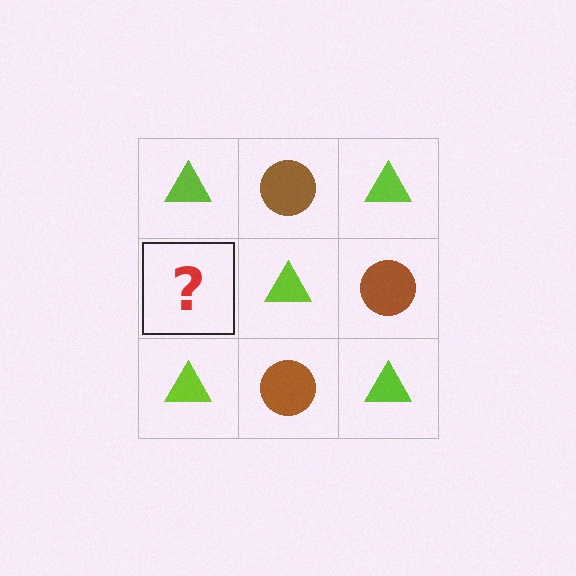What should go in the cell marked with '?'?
The missing cell should contain a brown circle.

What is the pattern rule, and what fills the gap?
The rule is that it alternates lime triangle and brown circle in a checkerboard pattern. The gap should be filled with a brown circle.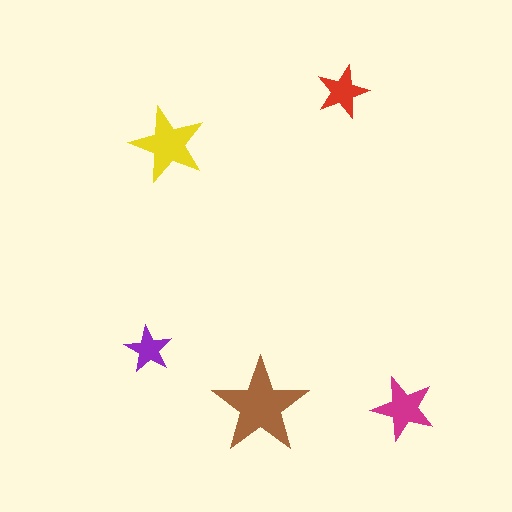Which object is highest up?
The red star is topmost.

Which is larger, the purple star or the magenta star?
The magenta one.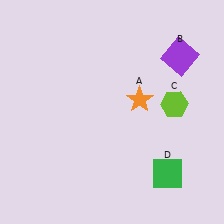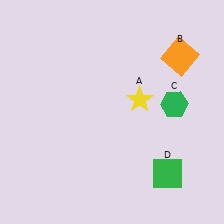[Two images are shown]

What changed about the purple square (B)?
In Image 1, B is purple. In Image 2, it changed to orange.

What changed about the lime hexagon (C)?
In Image 1, C is lime. In Image 2, it changed to green.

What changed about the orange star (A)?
In Image 1, A is orange. In Image 2, it changed to yellow.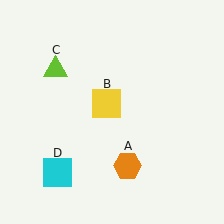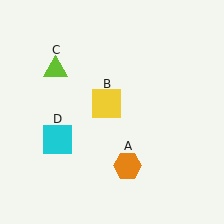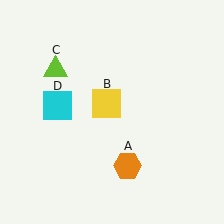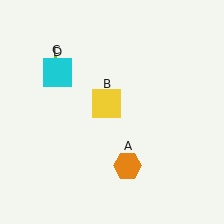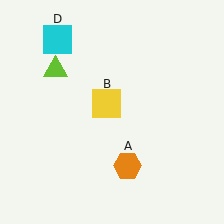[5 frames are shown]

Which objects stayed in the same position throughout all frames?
Orange hexagon (object A) and yellow square (object B) and lime triangle (object C) remained stationary.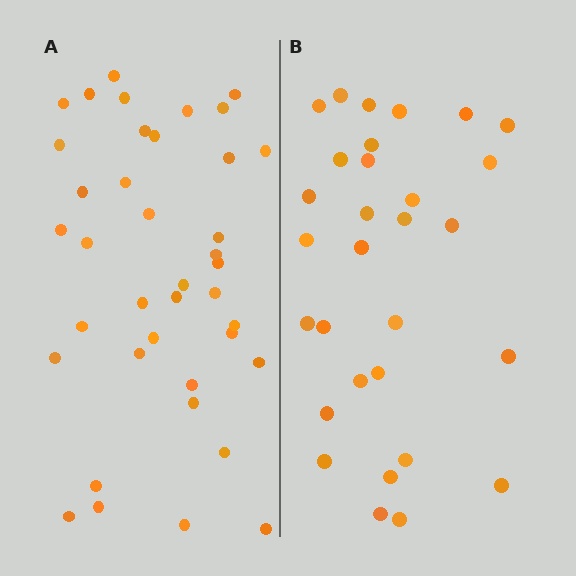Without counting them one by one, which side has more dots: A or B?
Region A (the left region) has more dots.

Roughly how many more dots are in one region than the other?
Region A has roughly 8 or so more dots than region B.